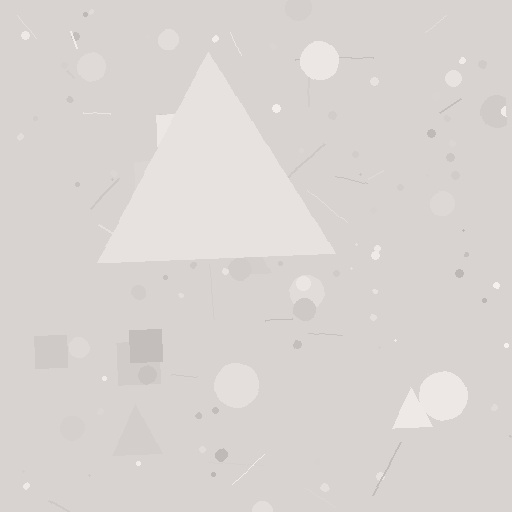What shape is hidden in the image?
A triangle is hidden in the image.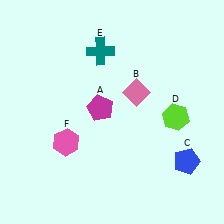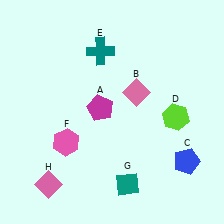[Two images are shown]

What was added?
A teal diamond (G), a pink diamond (H) were added in Image 2.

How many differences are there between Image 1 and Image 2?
There are 2 differences between the two images.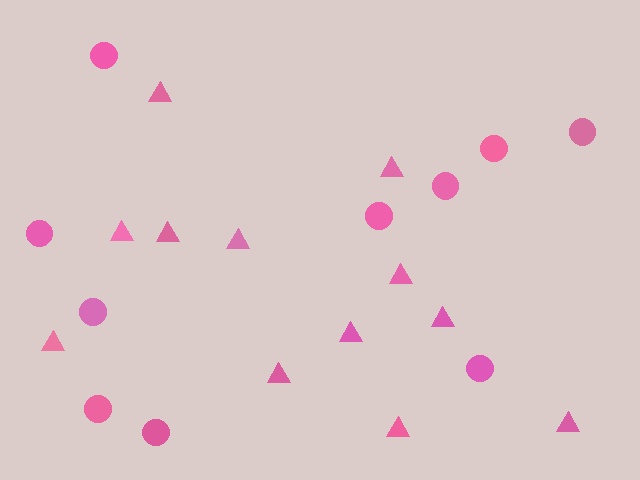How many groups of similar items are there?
There are 2 groups: one group of triangles (12) and one group of circles (10).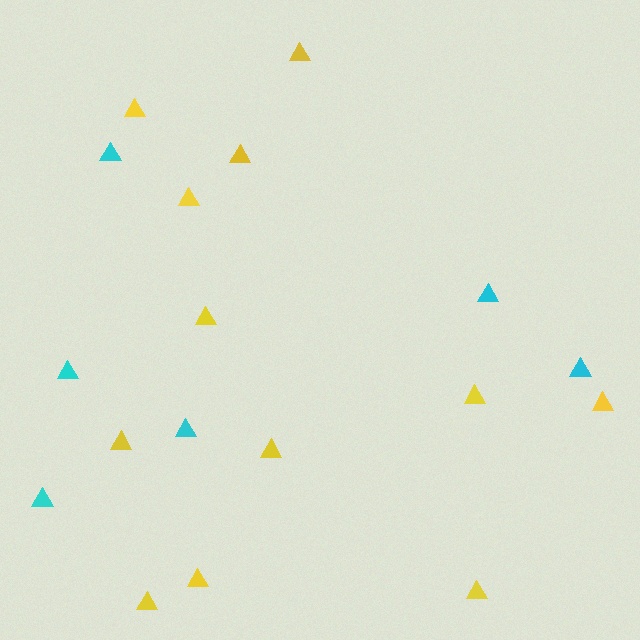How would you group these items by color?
There are 2 groups: one group of cyan triangles (6) and one group of yellow triangles (12).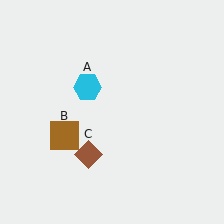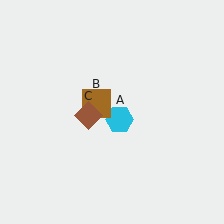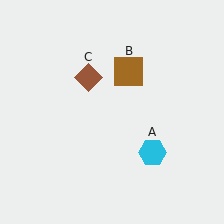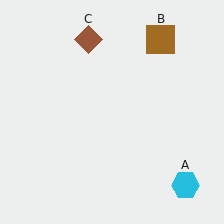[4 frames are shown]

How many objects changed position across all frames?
3 objects changed position: cyan hexagon (object A), brown square (object B), brown diamond (object C).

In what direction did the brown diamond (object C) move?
The brown diamond (object C) moved up.